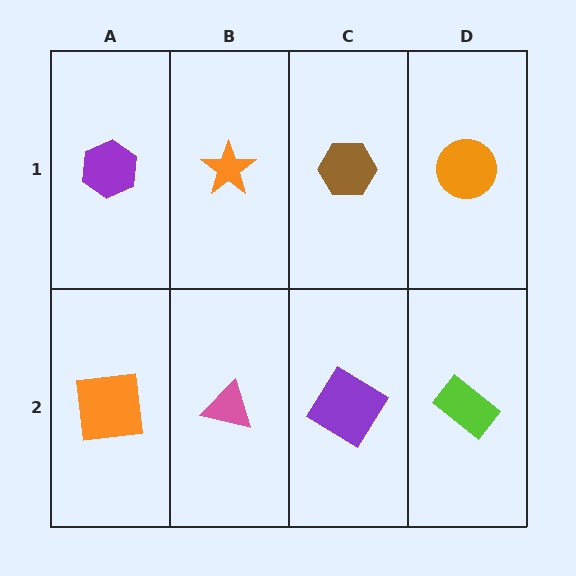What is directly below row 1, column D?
A lime rectangle.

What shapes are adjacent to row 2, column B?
An orange star (row 1, column B), an orange square (row 2, column A), a purple diamond (row 2, column C).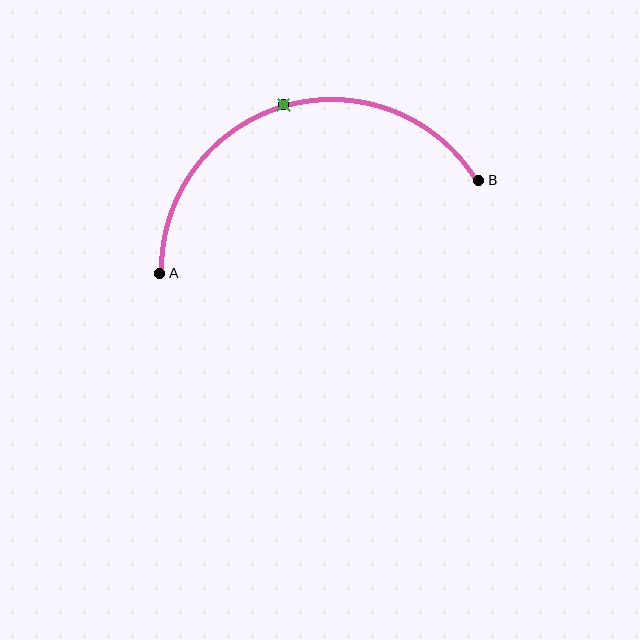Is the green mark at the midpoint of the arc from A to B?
Yes. The green mark lies on the arc at equal arc-length from both A and B — it is the arc midpoint.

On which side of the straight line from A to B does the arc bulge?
The arc bulges above the straight line connecting A and B.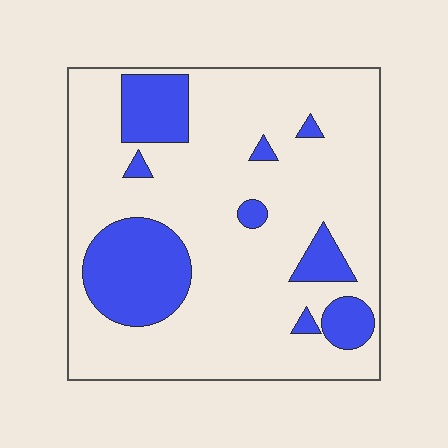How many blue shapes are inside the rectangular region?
9.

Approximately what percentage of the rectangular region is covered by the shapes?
Approximately 20%.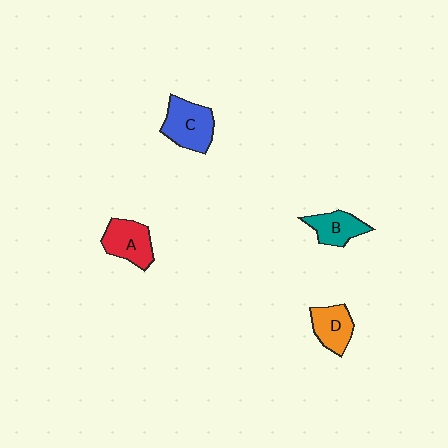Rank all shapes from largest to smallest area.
From largest to smallest: C (blue), A (red), D (orange), B (teal).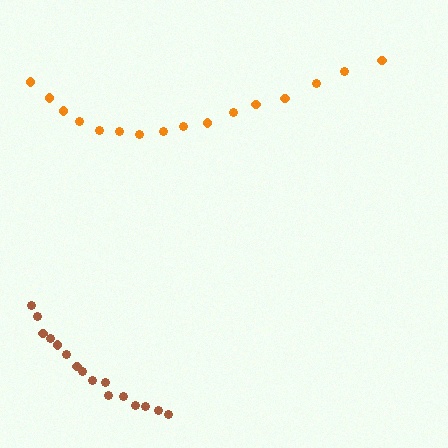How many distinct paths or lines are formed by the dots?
There are 2 distinct paths.